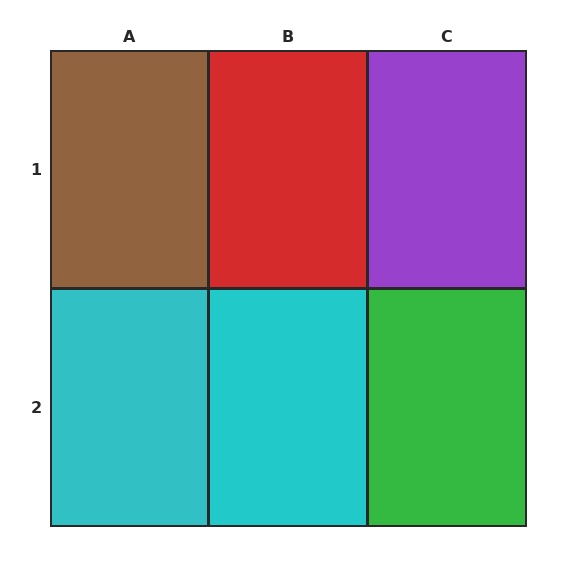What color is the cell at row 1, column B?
Red.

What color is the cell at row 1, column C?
Purple.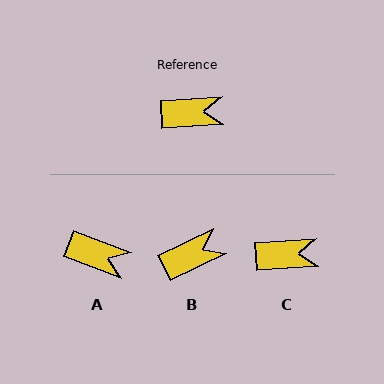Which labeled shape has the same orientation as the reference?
C.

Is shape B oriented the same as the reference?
No, it is off by about 23 degrees.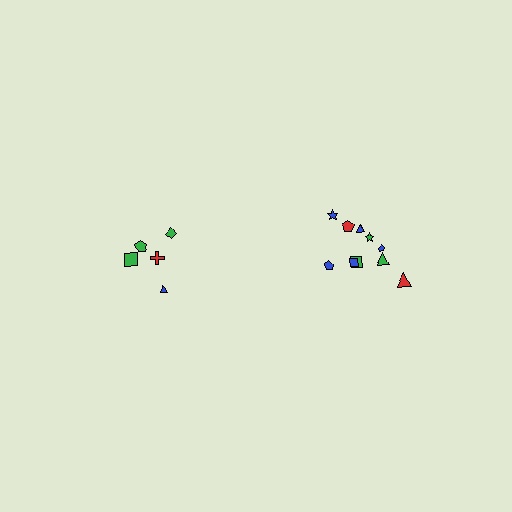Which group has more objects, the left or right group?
The right group.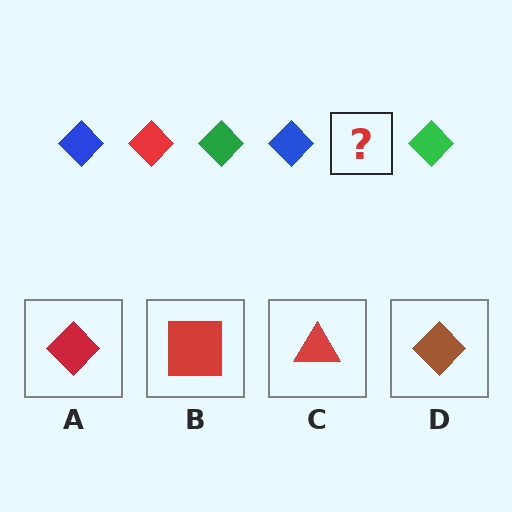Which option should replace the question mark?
Option A.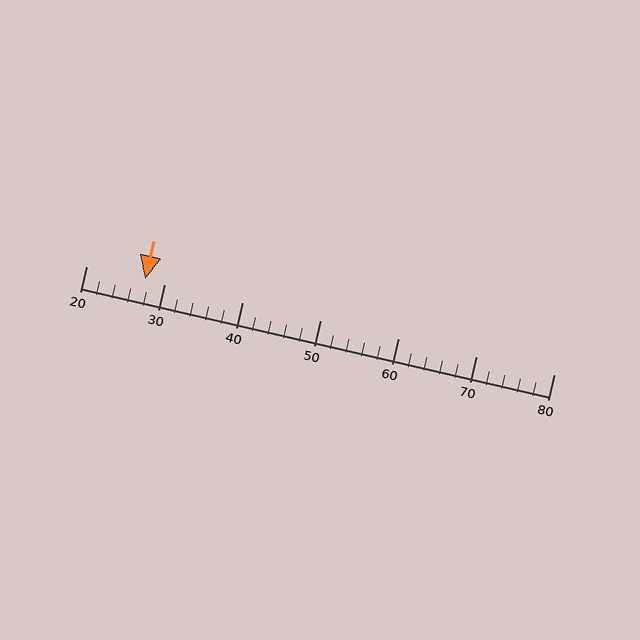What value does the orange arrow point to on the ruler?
The orange arrow points to approximately 28.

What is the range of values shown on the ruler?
The ruler shows values from 20 to 80.